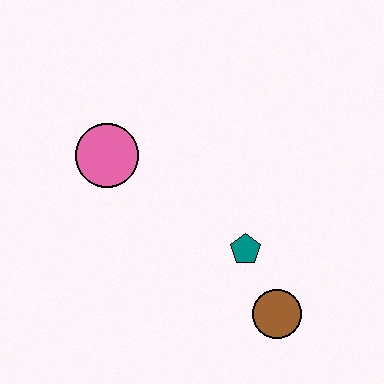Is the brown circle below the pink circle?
Yes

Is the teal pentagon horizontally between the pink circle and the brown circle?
Yes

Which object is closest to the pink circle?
The teal pentagon is closest to the pink circle.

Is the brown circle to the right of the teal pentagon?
Yes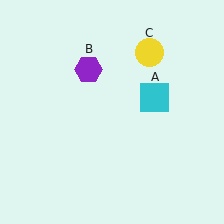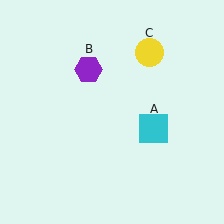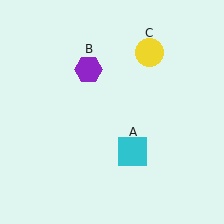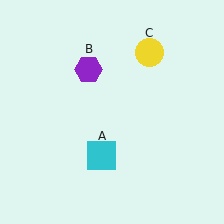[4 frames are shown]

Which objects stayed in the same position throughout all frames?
Purple hexagon (object B) and yellow circle (object C) remained stationary.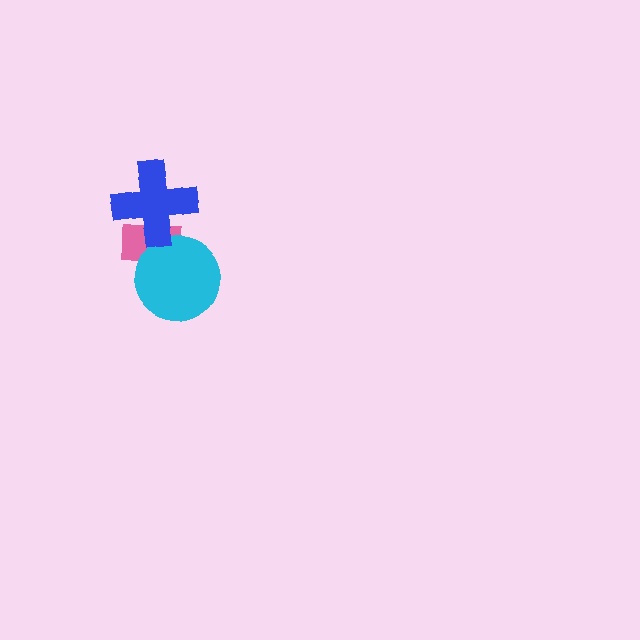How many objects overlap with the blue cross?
1 object overlaps with the blue cross.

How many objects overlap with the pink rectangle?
2 objects overlap with the pink rectangle.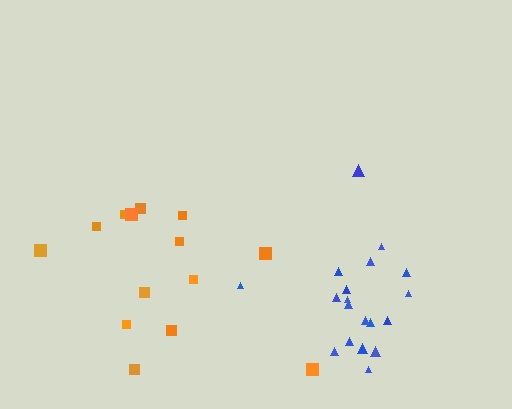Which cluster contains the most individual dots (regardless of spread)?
Blue (19).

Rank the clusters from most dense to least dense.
blue, orange.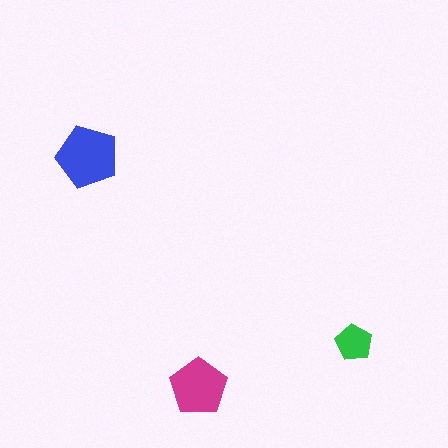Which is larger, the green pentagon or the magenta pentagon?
The magenta one.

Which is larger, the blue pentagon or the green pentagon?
The blue one.